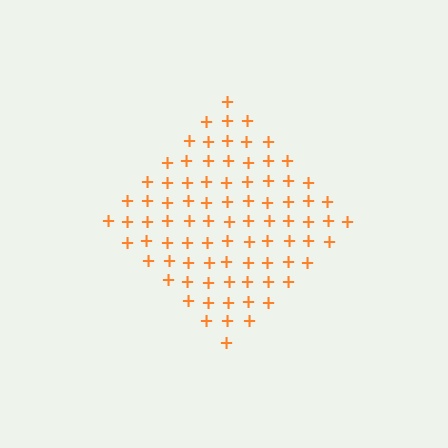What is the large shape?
The large shape is a diamond.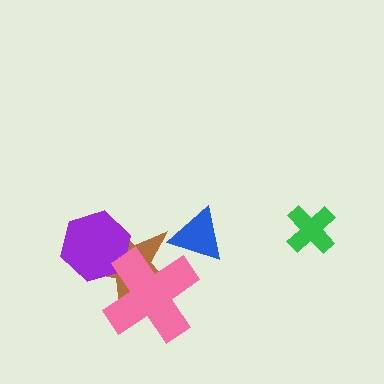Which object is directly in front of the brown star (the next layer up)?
The purple hexagon is directly in front of the brown star.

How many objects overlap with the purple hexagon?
2 objects overlap with the purple hexagon.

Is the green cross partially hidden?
No, no other shape covers it.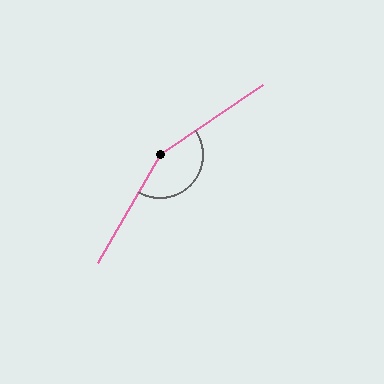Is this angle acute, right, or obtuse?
It is obtuse.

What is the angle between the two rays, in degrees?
Approximately 154 degrees.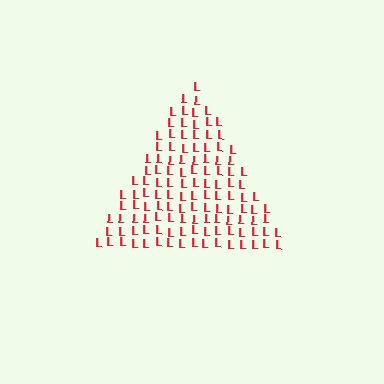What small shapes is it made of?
It is made of small letter L's.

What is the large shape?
The large shape is a triangle.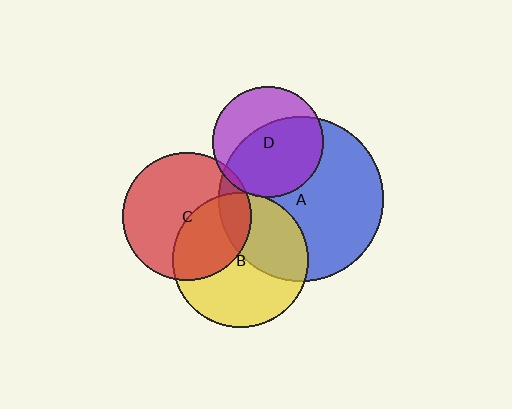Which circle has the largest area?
Circle A (blue).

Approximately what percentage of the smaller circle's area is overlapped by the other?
Approximately 5%.